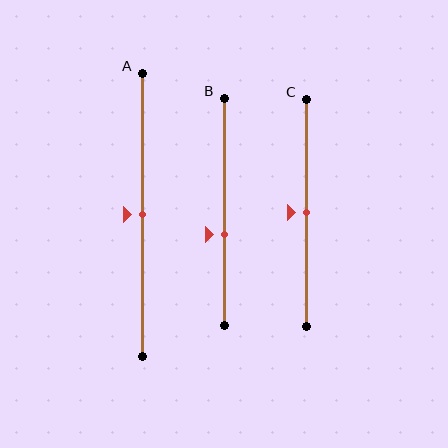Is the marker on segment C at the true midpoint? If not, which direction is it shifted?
Yes, the marker on segment C is at the true midpoint.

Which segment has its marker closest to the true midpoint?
Segment A has its marker closest to the true midpoint.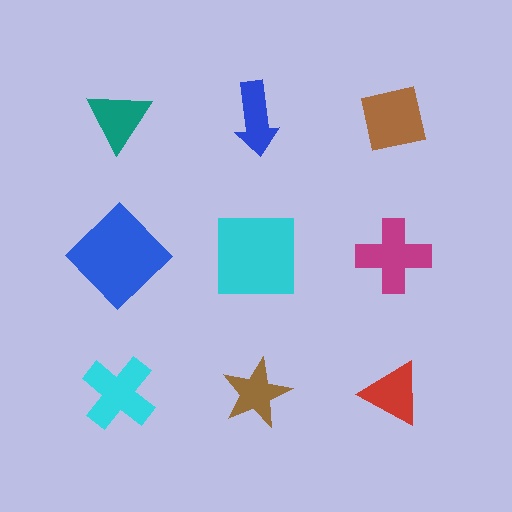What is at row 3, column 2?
A brown star.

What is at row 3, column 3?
A red triangle.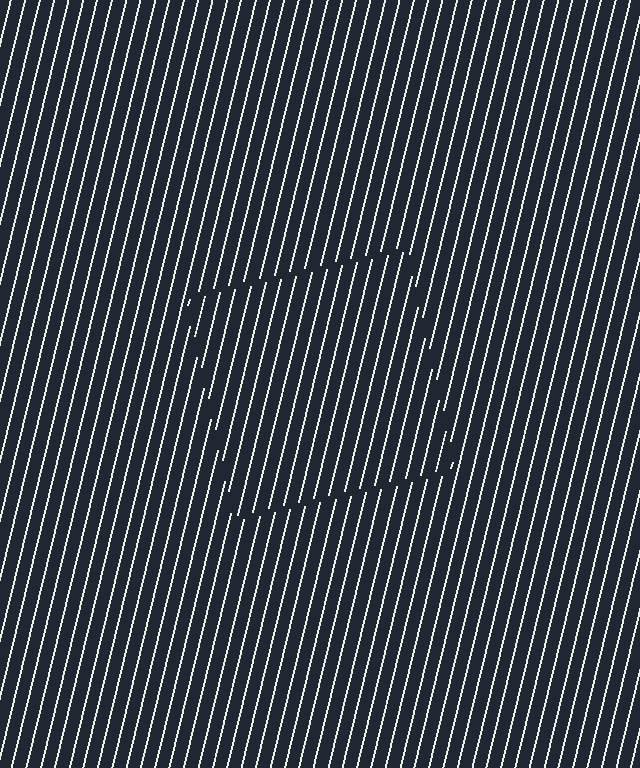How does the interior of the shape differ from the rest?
The interior of the shape contains the same grating, shifted by half a period — the contour is defined by the phase discontinuity where line-ends from the inner and outer gratings abut.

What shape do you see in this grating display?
An illusory square. The interior of the shape contains the same grating, shifted by half a period — the contour is defined by the phase discontinuity where line-ends from the inner and outer gratings abut.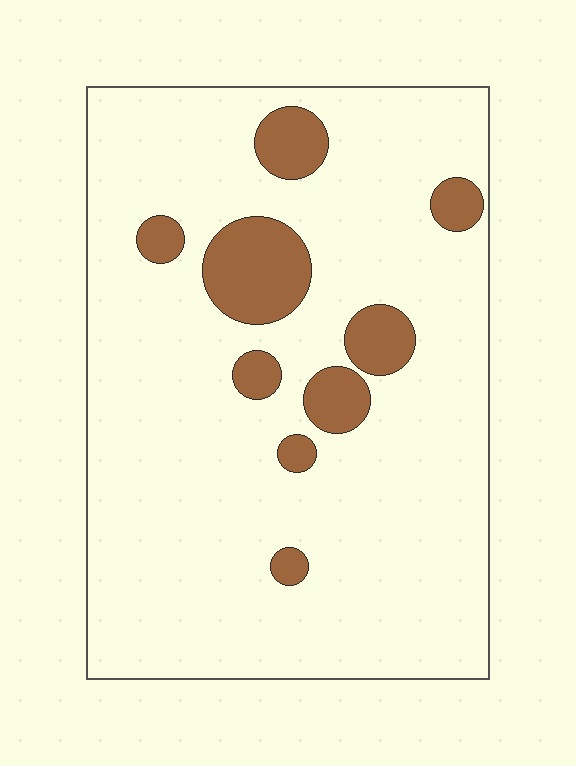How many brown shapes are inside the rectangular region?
9.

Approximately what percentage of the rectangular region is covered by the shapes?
Approximately 15%.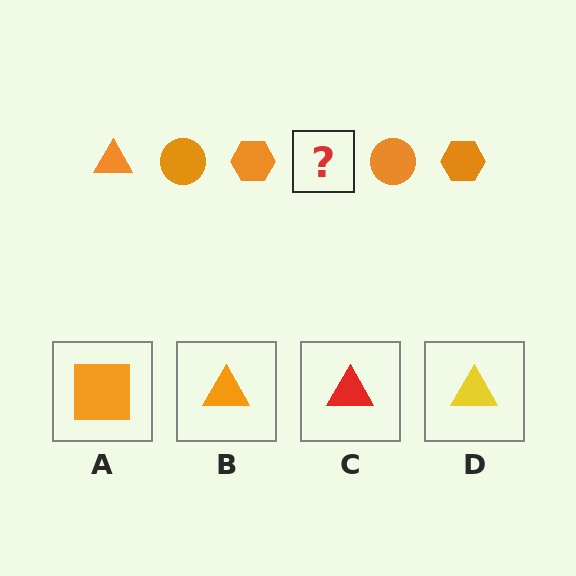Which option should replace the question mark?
Option B.